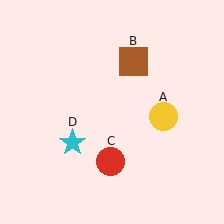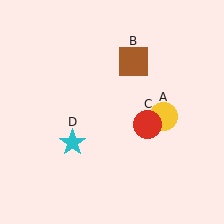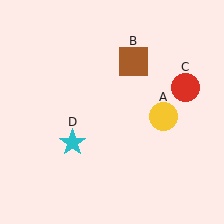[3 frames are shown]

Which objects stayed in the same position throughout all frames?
Yellow circle (object A) and brown square (object B) and cyan star (object D) remained stationary.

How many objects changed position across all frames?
1 object changed position: red circle (object C).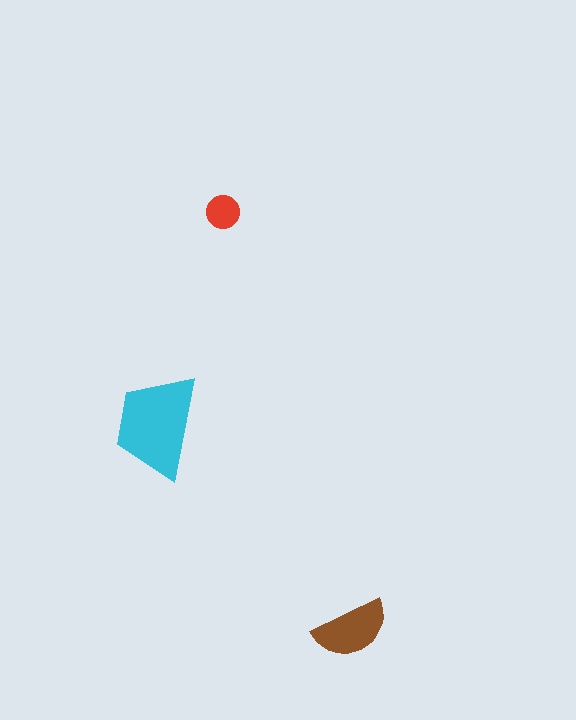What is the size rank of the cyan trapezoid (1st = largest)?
1st.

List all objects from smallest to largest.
The red circle, the brown semicircle, the cyan trapezoid.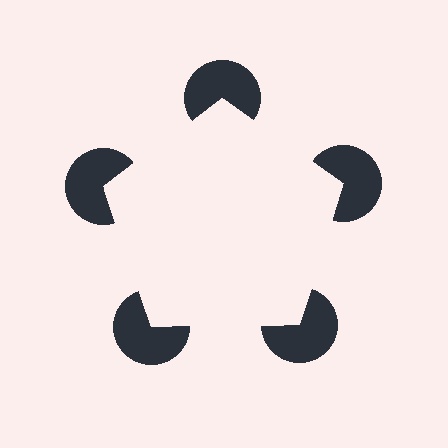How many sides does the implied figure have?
5 sides.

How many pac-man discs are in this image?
There are 5 — one at each vertex of the illusory pentagon.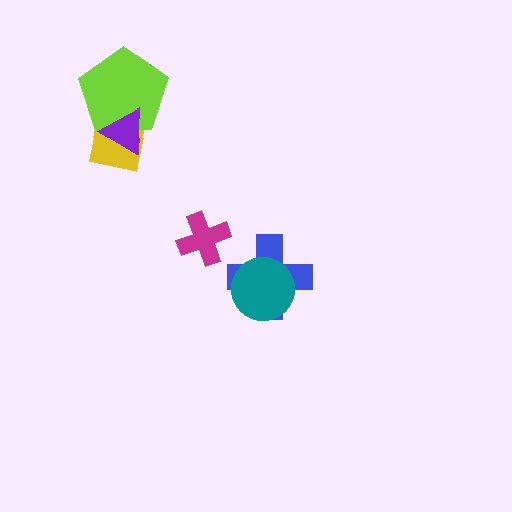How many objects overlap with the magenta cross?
0 objects overlap with the magenta cross.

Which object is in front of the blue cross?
The teal circle is in front of the blue cross.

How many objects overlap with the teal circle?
1 object overlaps with the teal circle.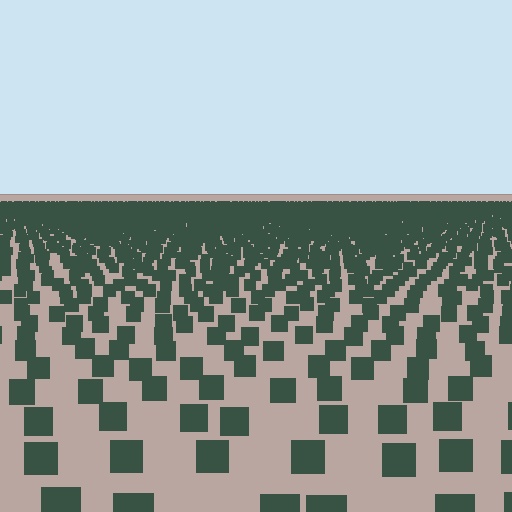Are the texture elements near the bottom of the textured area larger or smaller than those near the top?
Larger. Near the bottom, elements are closer to the viewer and appear at a bigger on-screen size.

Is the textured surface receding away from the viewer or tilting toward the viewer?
The surface is receding away from the viewer. Texture elements get smaller and denser toward the top.